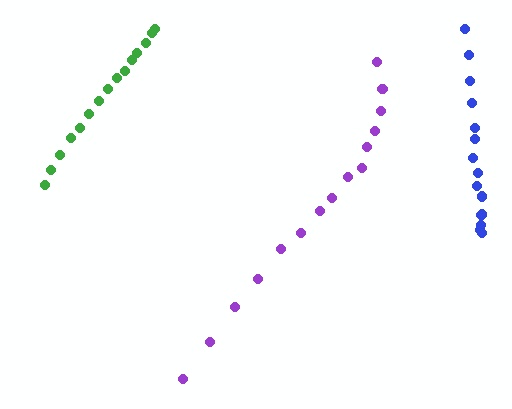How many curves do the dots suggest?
There are 3 distinct paths.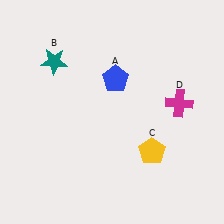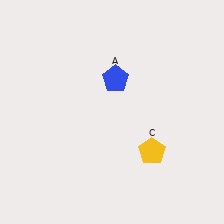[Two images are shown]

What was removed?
The teal star (B), the magenta cross (D) were removed in Image 2.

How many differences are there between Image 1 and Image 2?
There are 2 differences between the two images.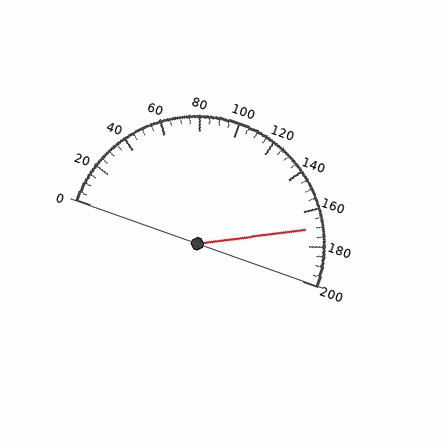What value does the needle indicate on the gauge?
The needle indicates approximately 170.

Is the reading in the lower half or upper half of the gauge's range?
The reading is in the upper half of the range (0 to 200).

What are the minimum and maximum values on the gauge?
The gauge ranges from 0 to 200.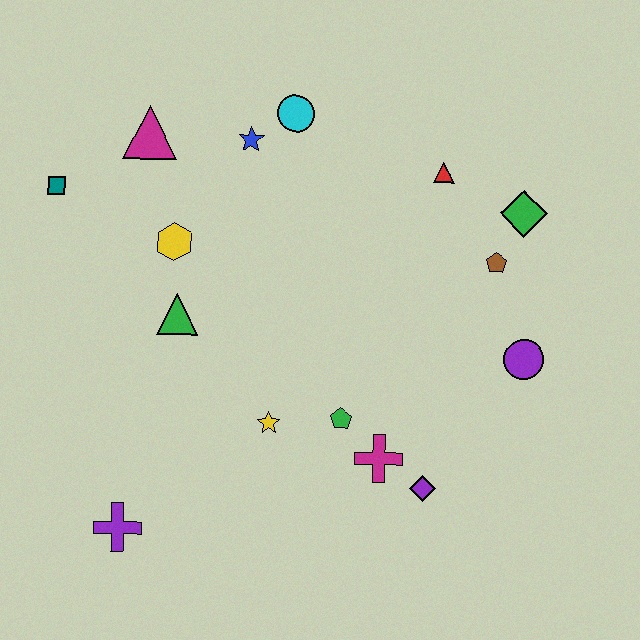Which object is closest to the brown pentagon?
The green diamond is closest to the brown pentagon.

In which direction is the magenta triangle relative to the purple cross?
The magenta triangle is above the purple cross.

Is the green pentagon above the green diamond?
No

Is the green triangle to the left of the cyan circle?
Yes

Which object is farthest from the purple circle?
The teal square is farthest from the purple circle.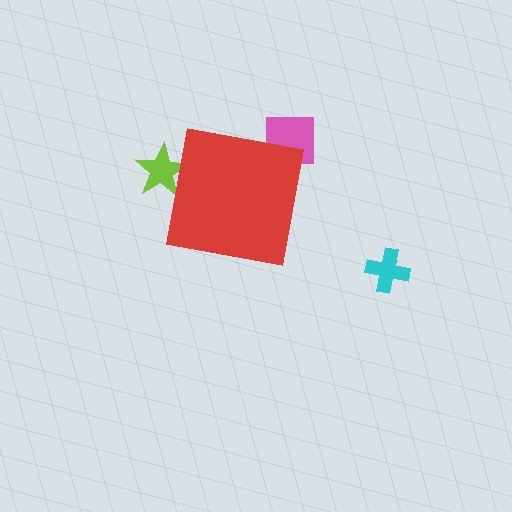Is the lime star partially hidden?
Yes, the lime star is partially hidden behind the red square.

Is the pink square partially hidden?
Yes, the pink square is partially hidden behind the red square.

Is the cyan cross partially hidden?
No, the cyan cross is fully visible.